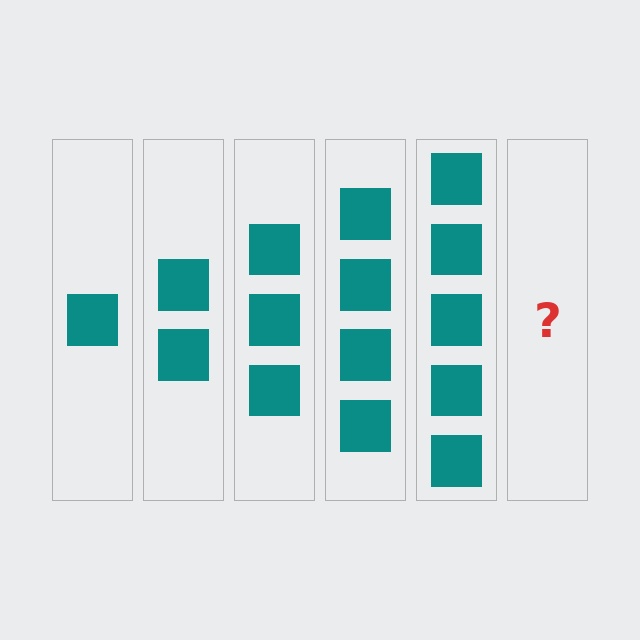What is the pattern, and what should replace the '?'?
The pattern is that each step adds one more square. The '?' should be 6 squares.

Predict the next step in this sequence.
The next step is 6 squares.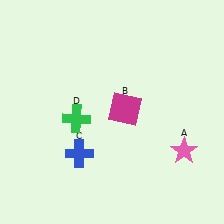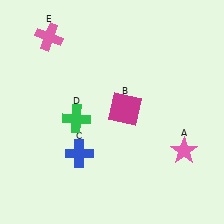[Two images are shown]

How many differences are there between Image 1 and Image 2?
There is 1 difference between the two images.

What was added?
A pink cross (E) was added in Image 2.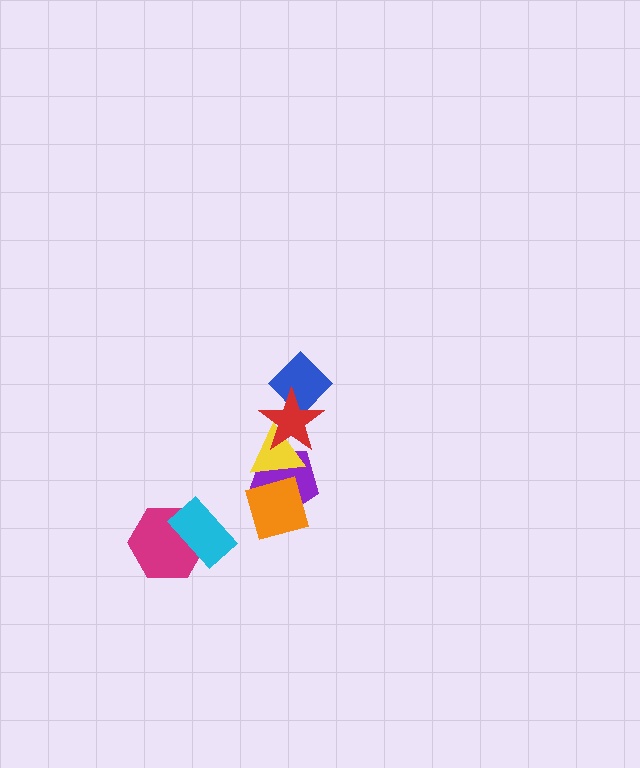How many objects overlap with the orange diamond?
2 objects overlap with the orange diamond.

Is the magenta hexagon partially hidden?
Yes, it is partially covered by another shape.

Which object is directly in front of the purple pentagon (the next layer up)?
The yellow triangle is directly in front of the purple pentagon.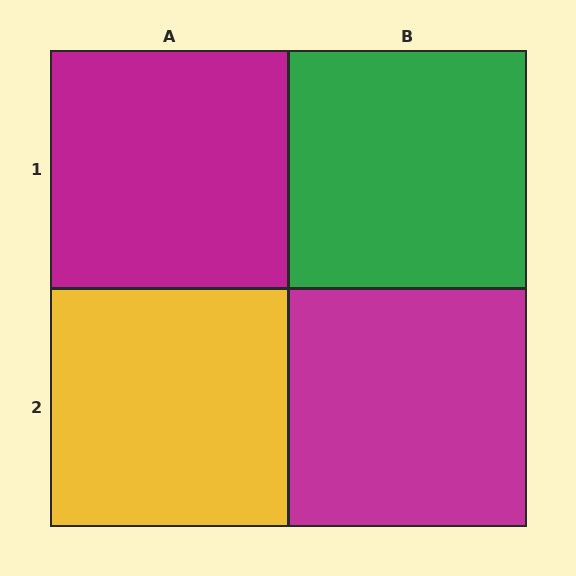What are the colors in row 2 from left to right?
Yellow, magenta.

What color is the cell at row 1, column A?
Magenta.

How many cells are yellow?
1 cell is yellow.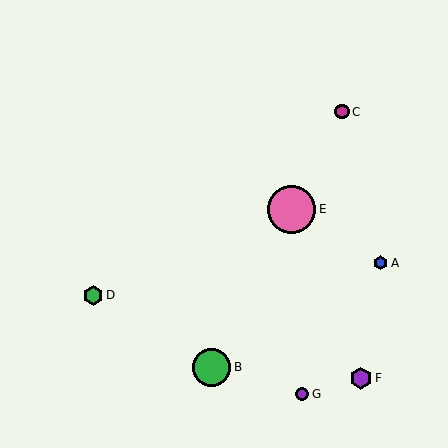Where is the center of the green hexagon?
The center of the green hexagon is at (93, 295).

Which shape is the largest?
The pink circle (labeled E) is the largest.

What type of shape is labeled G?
Shape G is a purple circle.